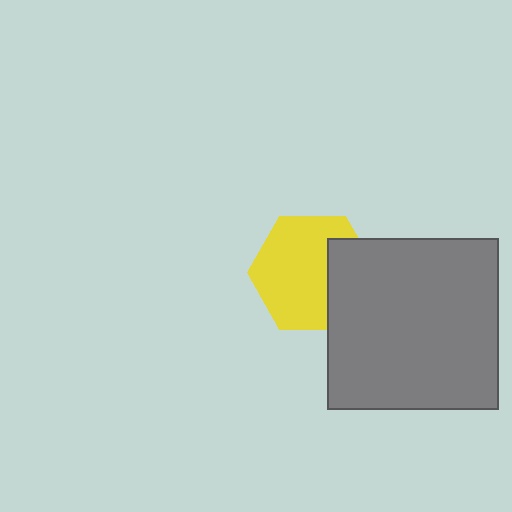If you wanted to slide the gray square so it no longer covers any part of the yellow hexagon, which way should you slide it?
Slide it right — that is the most direct way to separate the two shapes.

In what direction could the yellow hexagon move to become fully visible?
The yellow hexagon could move left. That would shift it out from behind the gray square entirely.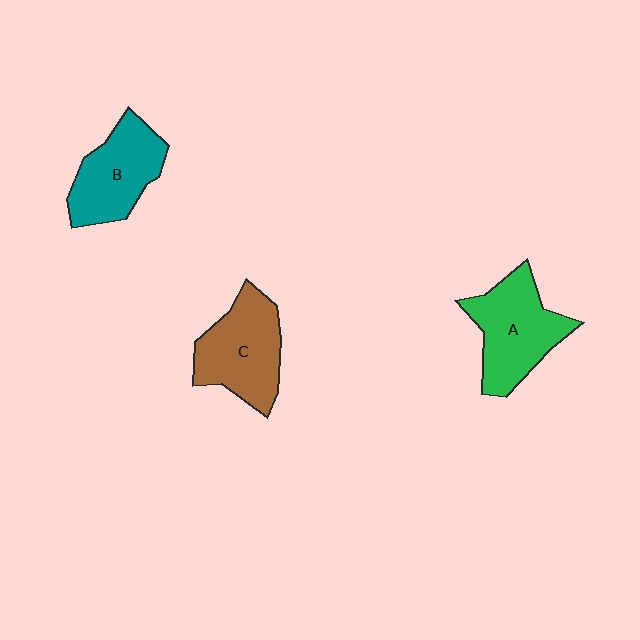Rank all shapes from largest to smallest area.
From largest to smallest: A (green), C (brown), B (teal).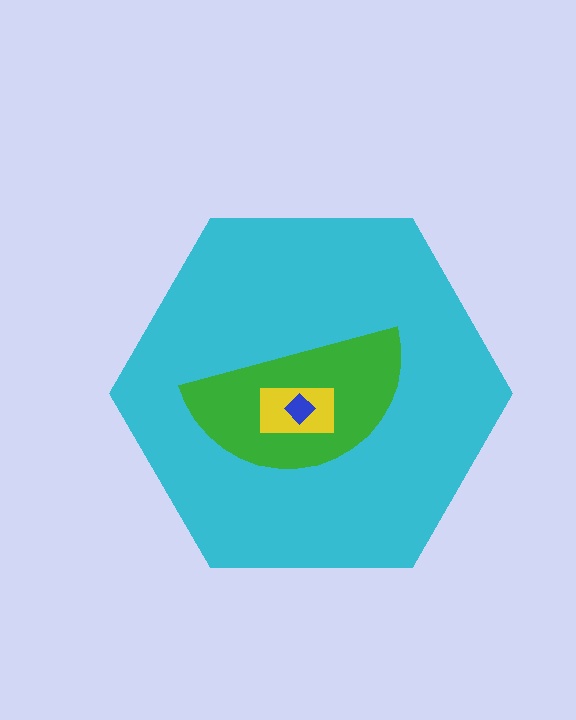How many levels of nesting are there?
4.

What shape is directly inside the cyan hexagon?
The green semicircle.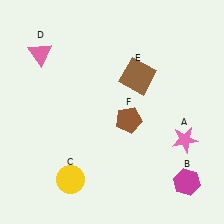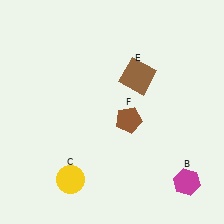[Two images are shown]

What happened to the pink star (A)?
The pink star (A) was removed in Image 2. It was in the bottom-right area of Image 1.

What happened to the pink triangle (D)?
The pink triangle (D) was removed in Image 2. It was in the top-left area of Image 1.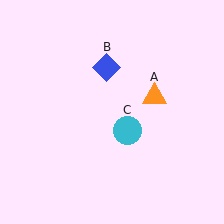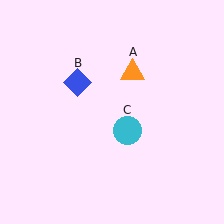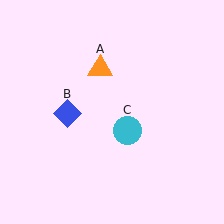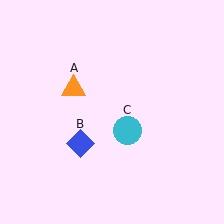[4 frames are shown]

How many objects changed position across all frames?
2 objects changed position: orange triangle (object A), blue diamond (object B).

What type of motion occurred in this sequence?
The orange triangle (object A), blue diamond (object B) rotated counterclockwise around the center of the scene.